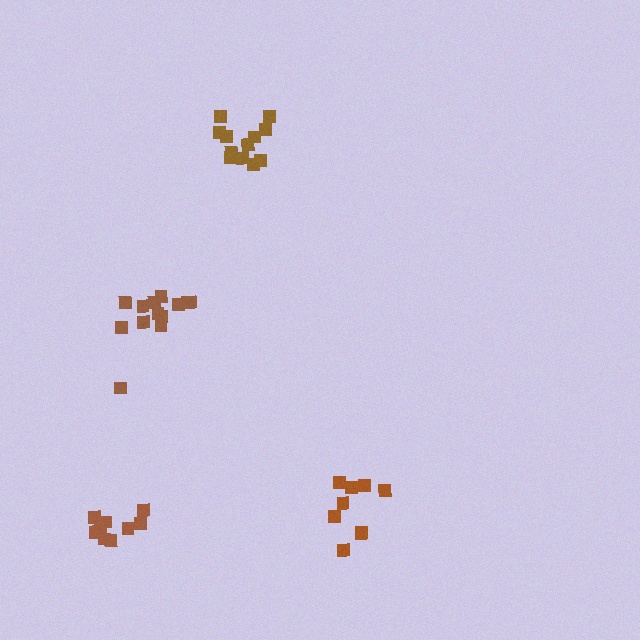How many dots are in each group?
Group 1: 9 dots, Group 2: 12 dots, Group 3: 10 dots, Group 4: 13 dots (44 total).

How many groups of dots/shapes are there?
There are 4 groups.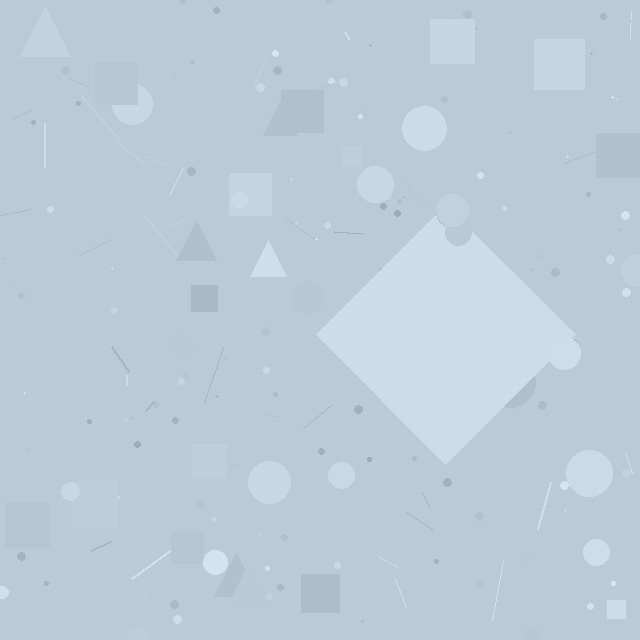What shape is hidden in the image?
A diamond is hidden in the image.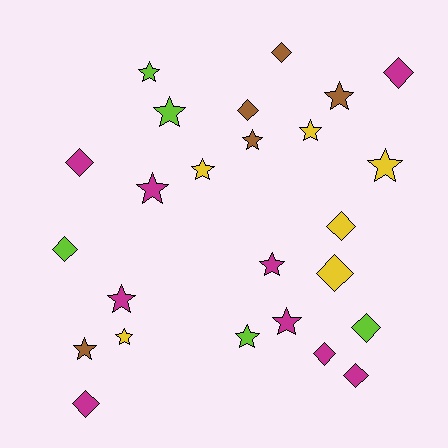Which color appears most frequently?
Magenta, with 9 objects.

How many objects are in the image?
There are 25 objects.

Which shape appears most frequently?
Star, with 14 objects.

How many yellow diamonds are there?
There are 2 yellow diamonds.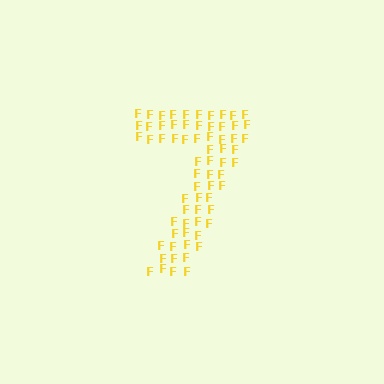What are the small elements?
The small elements are letter F's.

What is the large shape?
The large shape is the digit 7.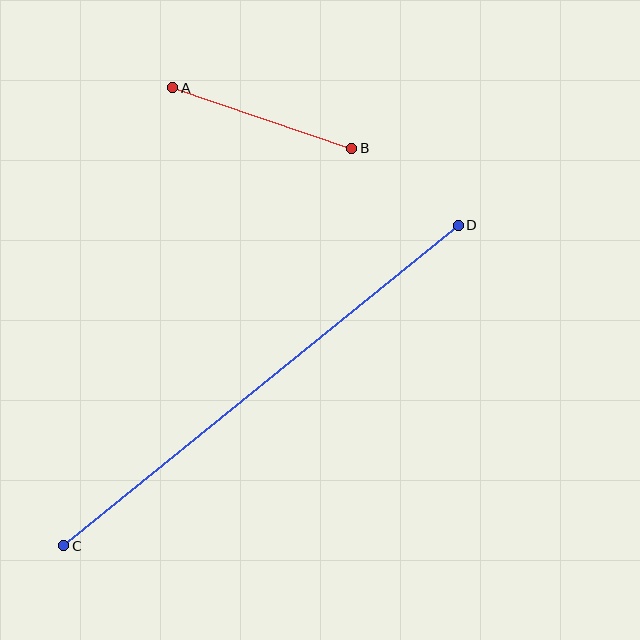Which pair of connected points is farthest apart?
Points C and D are farthest apart.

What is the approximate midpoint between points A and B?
The midpoint is at approximately (262, 118) pixels.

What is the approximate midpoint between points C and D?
The midpoint is at approximately (261, 386) pixels.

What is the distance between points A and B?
The distance is approximately 189 pixels.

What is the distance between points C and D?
The distance is approximately 509 pixels.